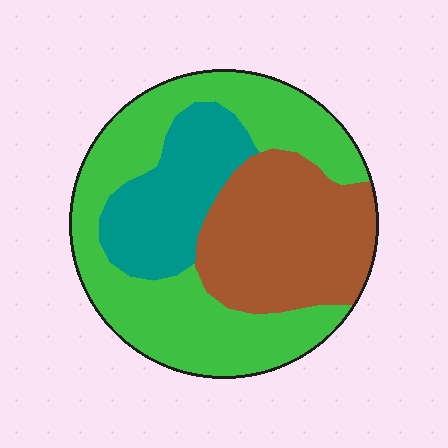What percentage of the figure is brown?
Brown takes up between a quarter and a half of the figure.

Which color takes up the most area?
Green, at roughly 50%.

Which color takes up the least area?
Teal, at roughly 20%.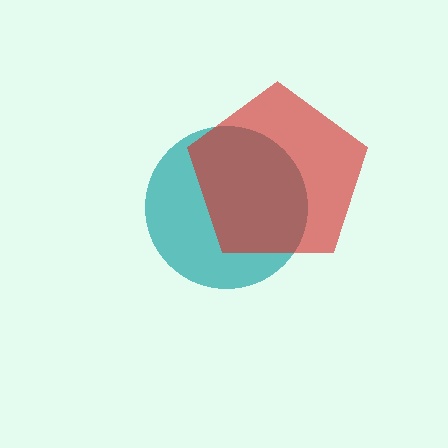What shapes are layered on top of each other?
The layered shapes are: a teal circle, a red pentagon.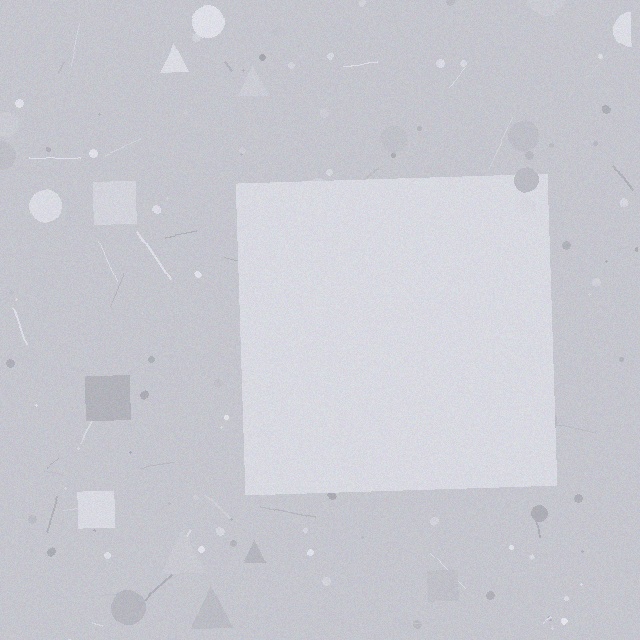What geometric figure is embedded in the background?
A square is embedded in the background.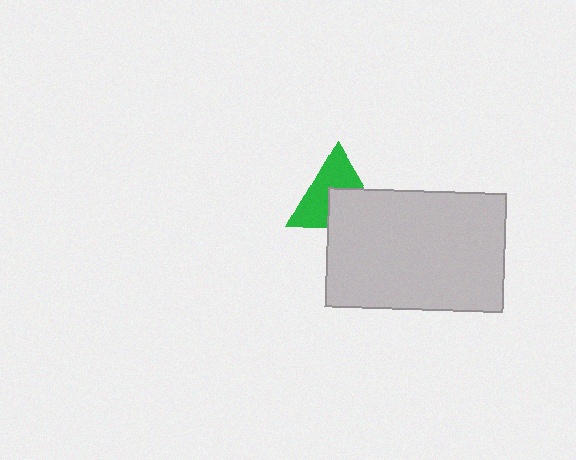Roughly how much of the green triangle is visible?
About half of it is visible (roughly 56%).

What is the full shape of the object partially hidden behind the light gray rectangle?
The partially hidden object is a green triangle.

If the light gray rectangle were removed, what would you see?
You would see the complete green triangle.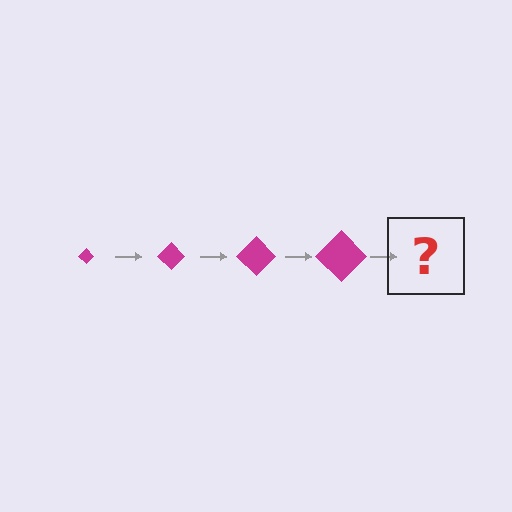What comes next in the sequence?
The next element should be a magenta diamond, larger than the previous one.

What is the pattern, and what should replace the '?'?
The pattern is that the diamond gets progressively larger each step. The '?' should be a magenta diamond, larger than the previous one.